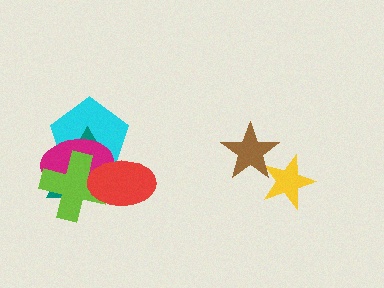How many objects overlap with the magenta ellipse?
4 objects overlap with the magenta ellipse.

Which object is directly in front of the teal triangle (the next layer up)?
The magenta ellipse is directly in front of the teal triangle.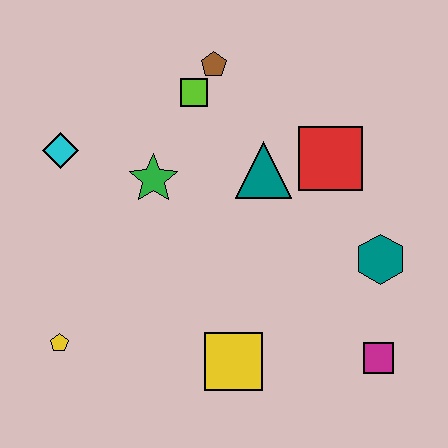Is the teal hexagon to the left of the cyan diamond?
No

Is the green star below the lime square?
Yes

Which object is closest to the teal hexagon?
The magenta square is closest to the teal hexagon.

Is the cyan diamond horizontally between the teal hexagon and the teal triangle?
No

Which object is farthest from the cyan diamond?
The magenta square is farthest from the cyan diamond.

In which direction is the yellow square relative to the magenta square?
The yellow square is to the left of the magenta square.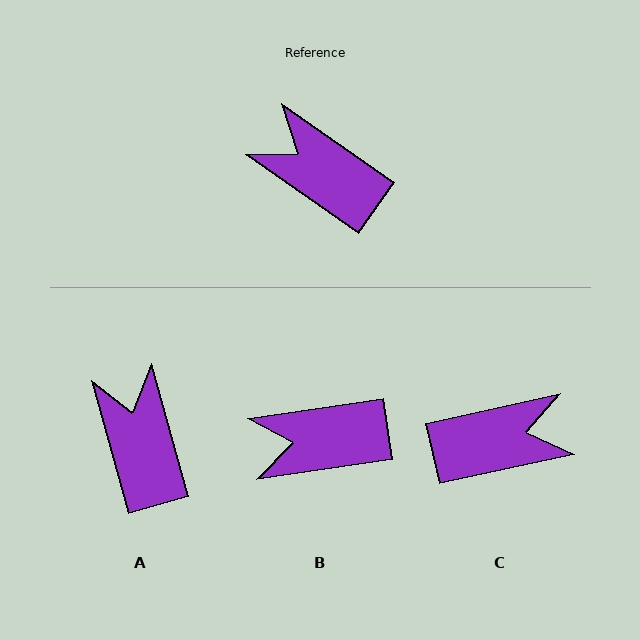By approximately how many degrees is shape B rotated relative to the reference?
Approximately 43 degrees counter-clockwise.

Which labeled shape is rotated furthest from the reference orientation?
C, about 133 degrees away.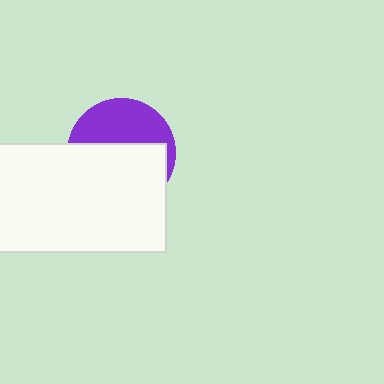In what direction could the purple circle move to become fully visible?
The purple circle could move up. That would shift it out from behind the white rectangle entirely.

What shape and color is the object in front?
The object in front is a white rectangle.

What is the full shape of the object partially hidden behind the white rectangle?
The partially hidden object is a purple circle.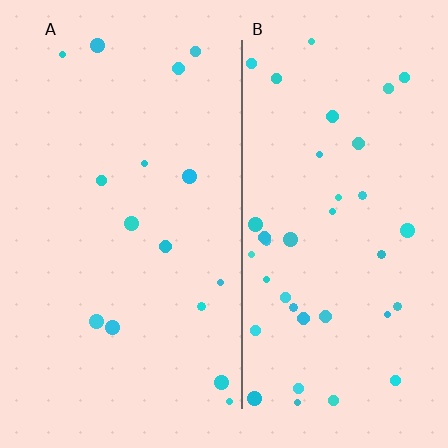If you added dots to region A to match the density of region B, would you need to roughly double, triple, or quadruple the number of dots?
Approximately triple.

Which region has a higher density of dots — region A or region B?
B (the right).